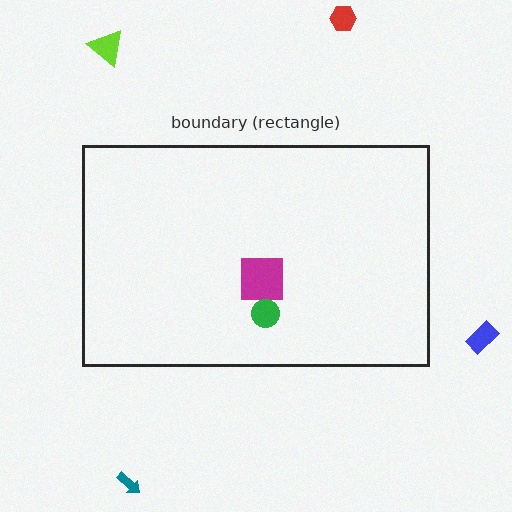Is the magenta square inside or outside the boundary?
Inside.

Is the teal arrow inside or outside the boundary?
Outside.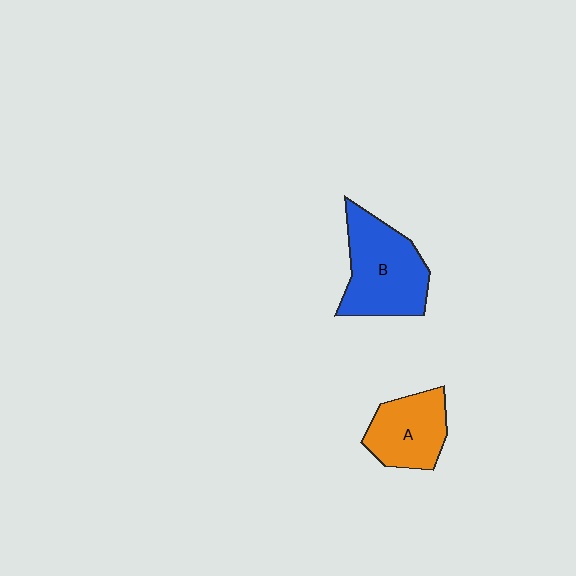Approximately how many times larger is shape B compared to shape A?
Approximately 1.4 times.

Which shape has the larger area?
Shape B (blue).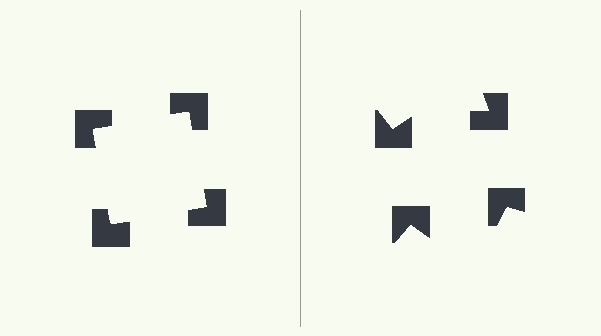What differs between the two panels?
The notched squares are positioned identically on both sides; only the wedge orientations differ. On the left they align to a square; on the right they are misaligned.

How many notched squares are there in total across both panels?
8 — 4 on each side.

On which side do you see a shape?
An illusory square appears on the left side. On the right side the wedge cuts are rotated, so no coherent shape forms.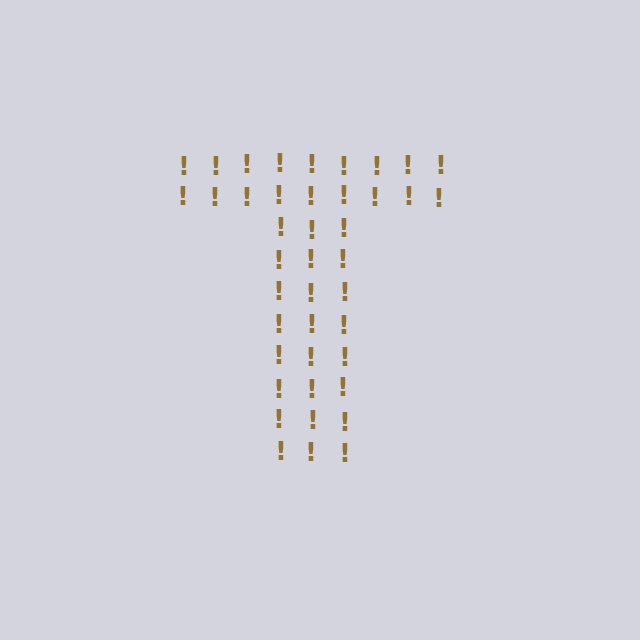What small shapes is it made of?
It is made of small exclamation marks.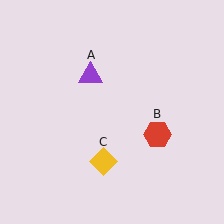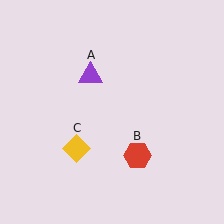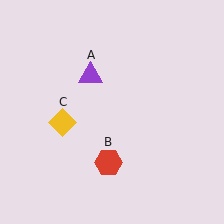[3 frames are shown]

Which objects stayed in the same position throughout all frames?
Purple triangle (object A) remained stationary.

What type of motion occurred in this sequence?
The red hexagon (object B), yellow diamond (object C) rotated clockwise around the center of the scene.